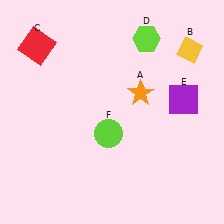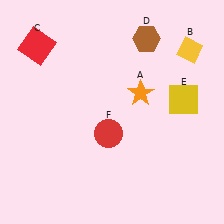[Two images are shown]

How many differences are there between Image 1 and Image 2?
There are 3 differences between the two images.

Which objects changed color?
D changed from lime to brown. E changed from purple to yellow. F changed from lime to red.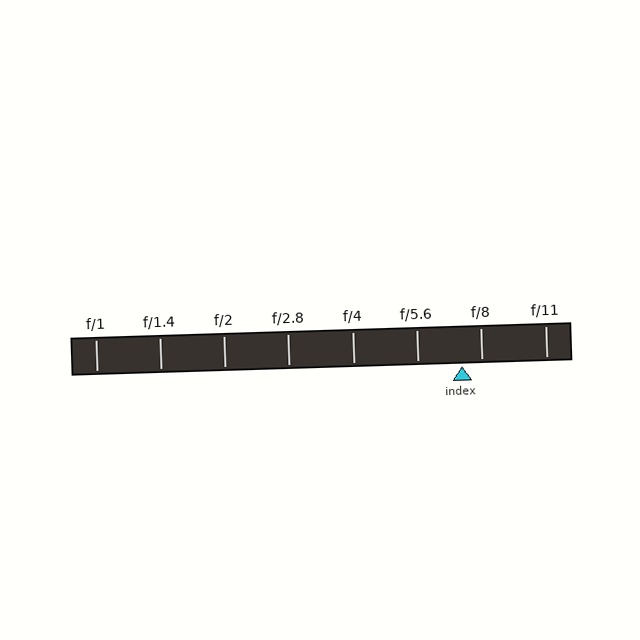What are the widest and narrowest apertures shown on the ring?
The widest aperture shown is f/1 and the narrowest is f/11.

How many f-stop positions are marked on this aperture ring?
There are 8 f-stop positions marked.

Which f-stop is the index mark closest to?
The index mark is closest to f/8.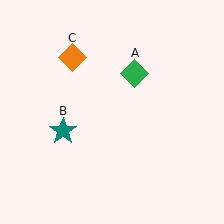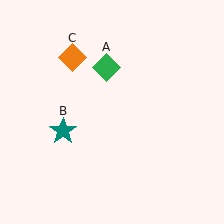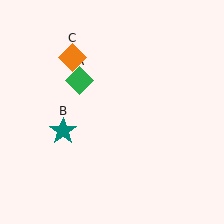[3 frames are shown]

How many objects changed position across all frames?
1 object changed position: green diamond (object A).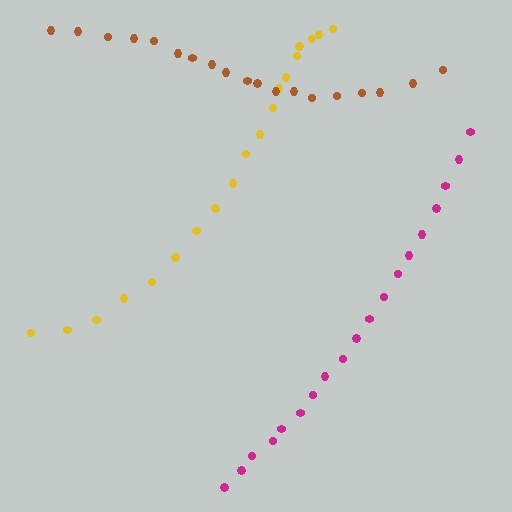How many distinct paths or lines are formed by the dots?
There are 3 distinct paths.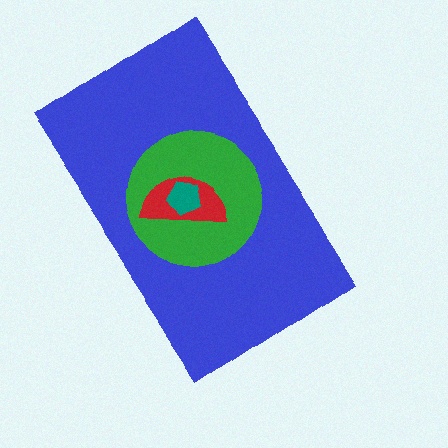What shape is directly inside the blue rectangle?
The green circle.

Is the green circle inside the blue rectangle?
Yes.